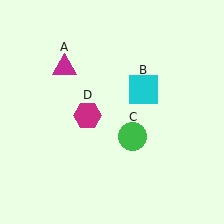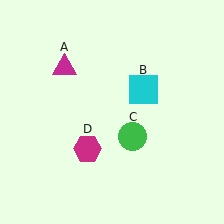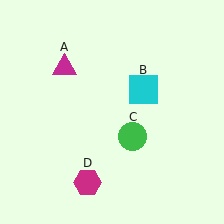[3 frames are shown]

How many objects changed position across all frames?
1 object changed position: magenta hexagon (object D).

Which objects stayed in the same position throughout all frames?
Magenta triangle (object A) and cyan square (object B) and green circle (object C) remained stationary.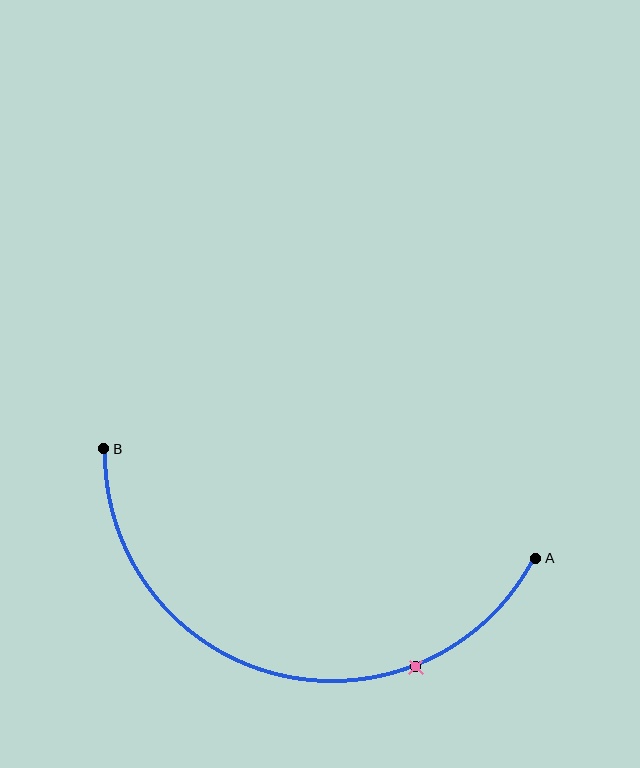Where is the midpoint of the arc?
The arc midpoint is the point on the curve farthest from the straight line joining A and B. It sits below that line.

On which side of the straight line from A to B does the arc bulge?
The arc bulges below the straight line connecting A and B.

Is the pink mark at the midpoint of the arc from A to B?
No. The pink mark lies on the arc but is closer to endpoint A. The arc midpoint would be at the point on the curve equidistant along the arc from both A and B.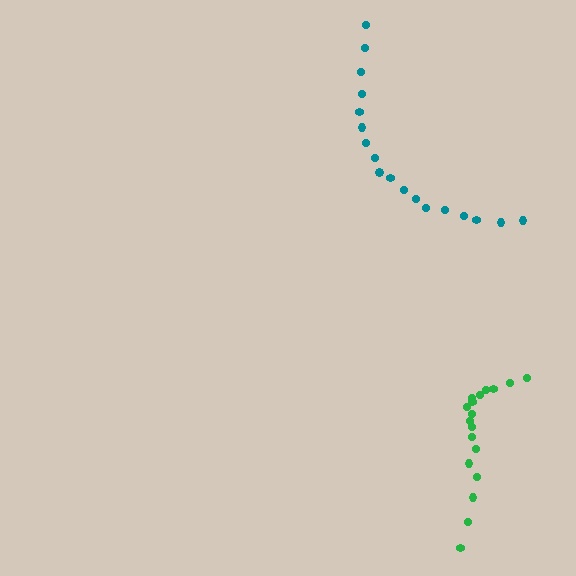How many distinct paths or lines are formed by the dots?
There are 2 distinct paths.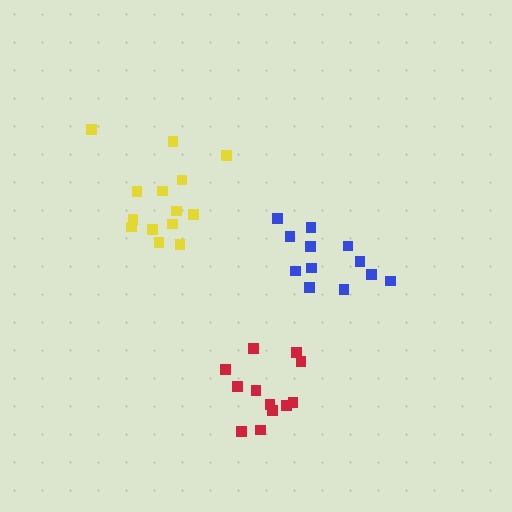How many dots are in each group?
Group 1: 12 dots, Group 2: 14 dots, Group 3: 12 dots (38 total).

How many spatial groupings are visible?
There are 3 spatial groupings.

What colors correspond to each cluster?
The clusters are colored: red, yellow, blue.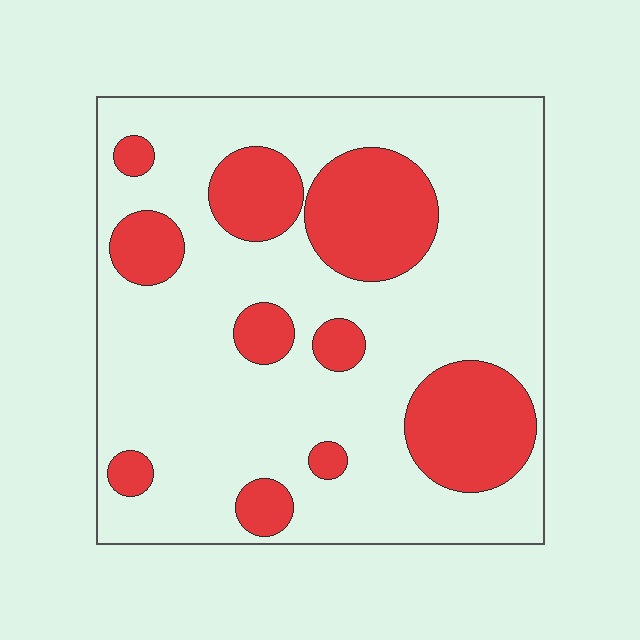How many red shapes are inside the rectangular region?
10.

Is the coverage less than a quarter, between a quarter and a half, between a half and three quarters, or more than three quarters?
Between a quarter and a half.